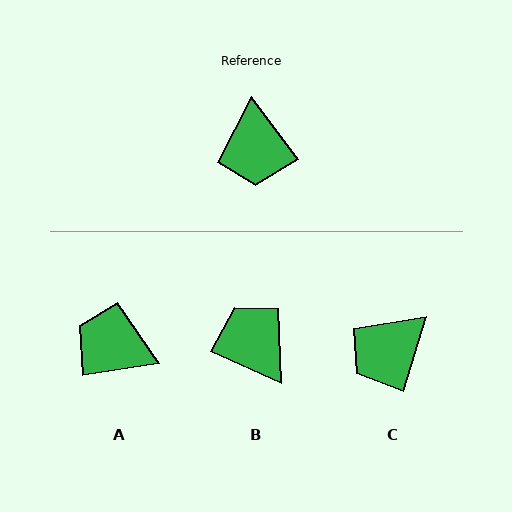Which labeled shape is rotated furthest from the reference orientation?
B, about 150 degrees away.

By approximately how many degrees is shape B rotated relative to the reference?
Approximately 150 degrees clockwise.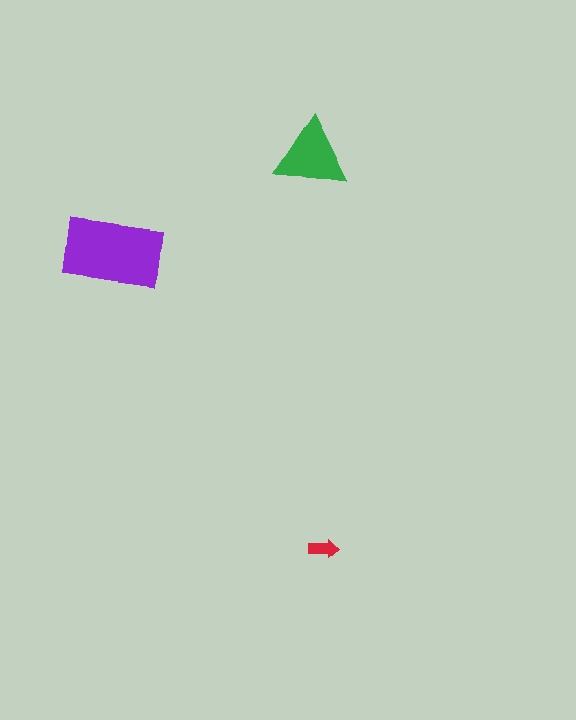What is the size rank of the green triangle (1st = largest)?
2nd.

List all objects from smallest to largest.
The red arrow, the green triangle, the purple rectangle.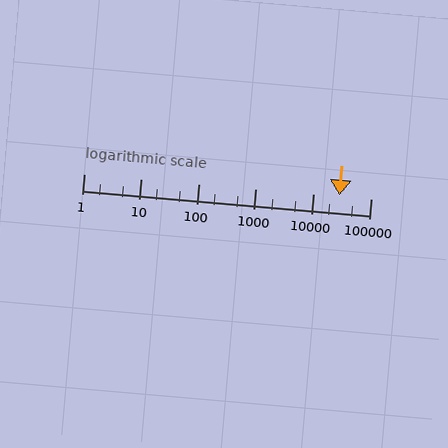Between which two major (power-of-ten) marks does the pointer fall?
The pointer is between 10000 and 100000.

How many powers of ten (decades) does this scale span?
The scale spans 5 decades, from 1 to 100000.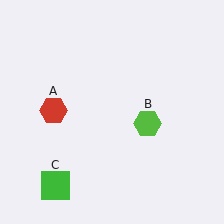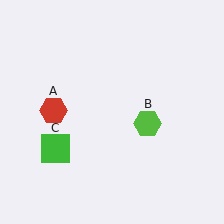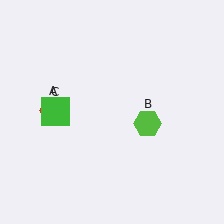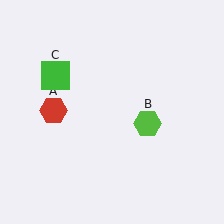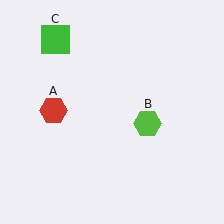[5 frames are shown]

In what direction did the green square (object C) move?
The green square (object C) moved up.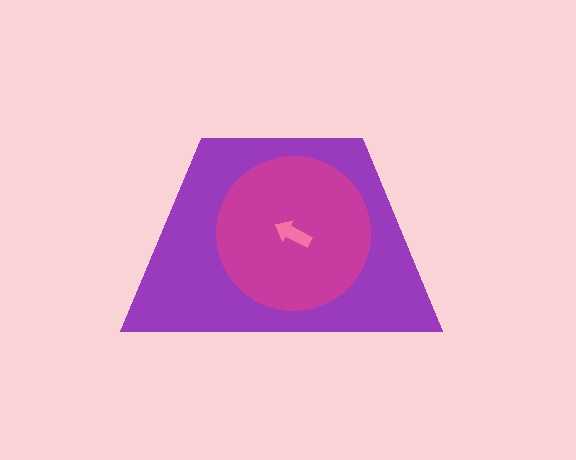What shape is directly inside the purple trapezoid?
The magenta circle.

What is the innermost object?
The pink arrow.